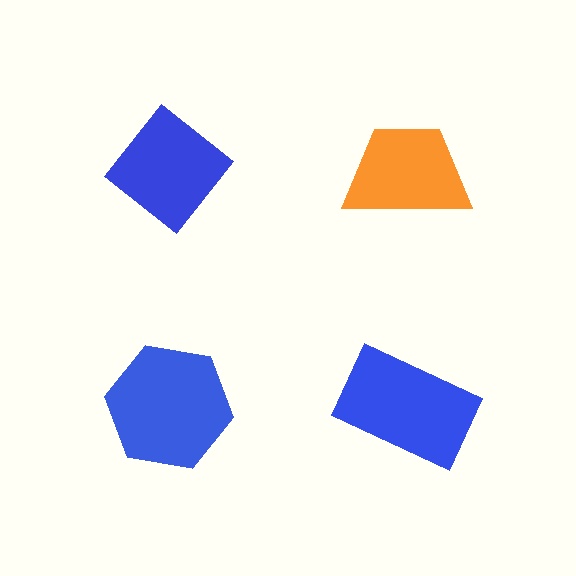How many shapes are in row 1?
2 shapes.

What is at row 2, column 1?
A blue hexagon.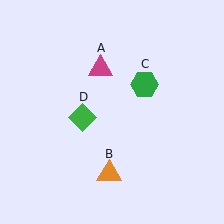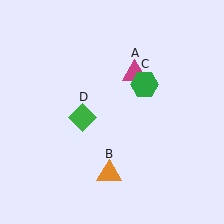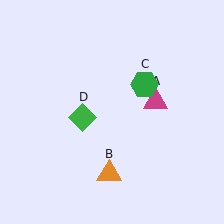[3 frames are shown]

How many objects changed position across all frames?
1 object changed position: magenta triangle (object A).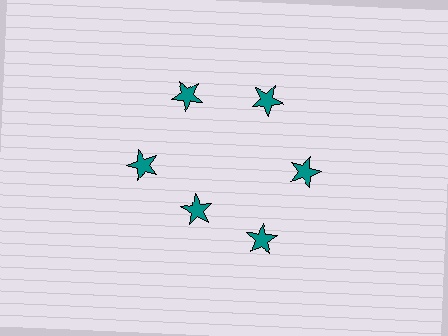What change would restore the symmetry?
The symmetry would be restored by moving it outward, back onto the ring so that all 6 stars sit at equal angles and equal distance from the center.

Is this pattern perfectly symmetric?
No. The 6 teal stars are arranged in a ring, but one element near the 7 o'clock position is pulled inward toward the center, breaking the 6-fold rotational symmetry.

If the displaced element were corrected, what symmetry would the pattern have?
It would have 6-fold rotational symmetry — the pattern would map onto itself every 60 degrees.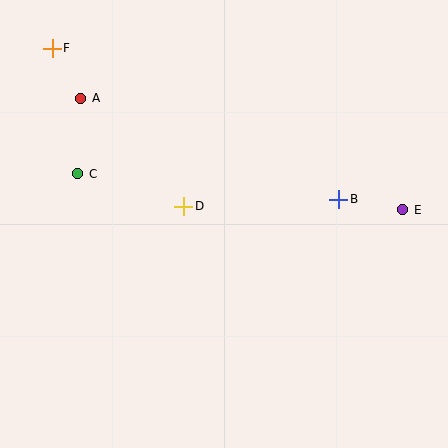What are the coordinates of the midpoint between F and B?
The midpoint between F and B is at (195, 124).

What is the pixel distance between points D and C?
The distance between D and C is 111 pixels.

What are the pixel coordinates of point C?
Point C is at (78, 174).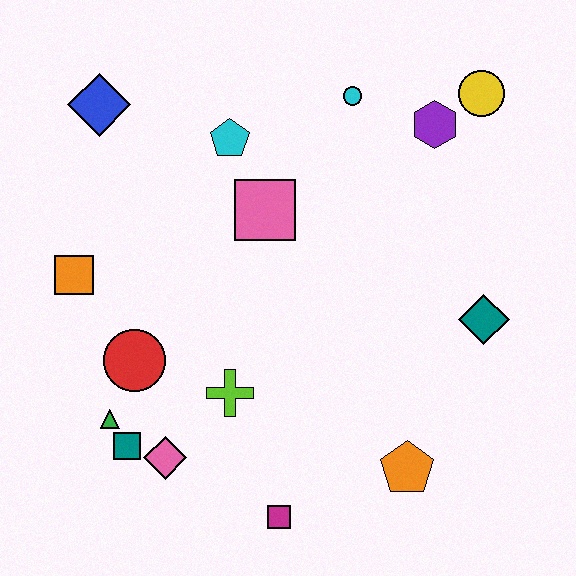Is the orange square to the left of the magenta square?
Yes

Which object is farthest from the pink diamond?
The yellow circle is farthest from the pink diamond.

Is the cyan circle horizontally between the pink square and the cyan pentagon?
No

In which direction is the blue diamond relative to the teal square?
The blue diamond is above the teal square.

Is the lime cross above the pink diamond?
Yes